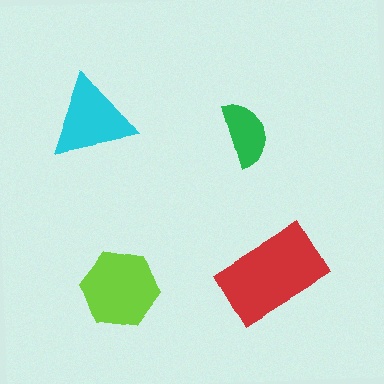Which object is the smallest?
The green semicircle.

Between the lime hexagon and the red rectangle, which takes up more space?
The red rectangle.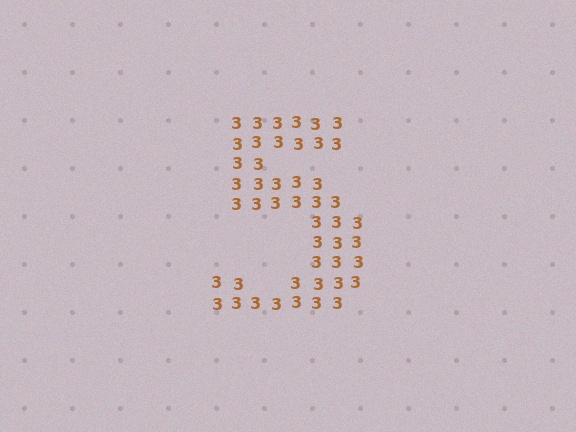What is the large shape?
The large shape is the digit 5.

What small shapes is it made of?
It is made of small digit 3's.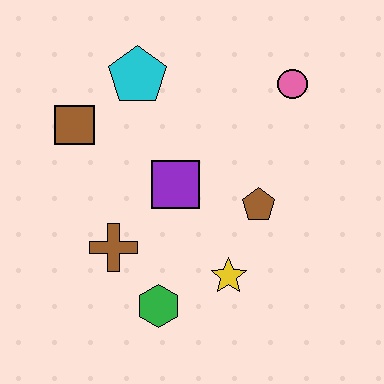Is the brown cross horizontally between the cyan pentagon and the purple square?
No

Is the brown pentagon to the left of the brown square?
No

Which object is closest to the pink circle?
The brown pentagon is closest to the pink circle.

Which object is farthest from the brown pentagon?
The brown square is farthest from the brown pentagon.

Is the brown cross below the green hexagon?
No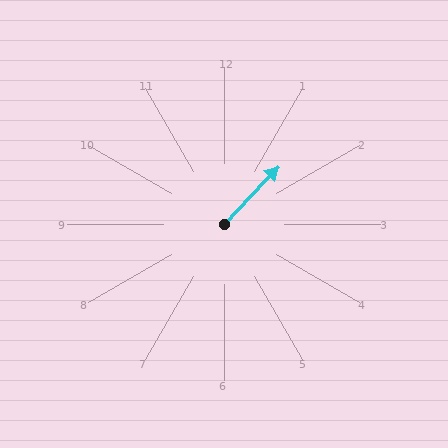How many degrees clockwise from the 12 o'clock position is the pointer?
Approximately 43 degrees.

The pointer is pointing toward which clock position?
Roughly 1 o'clock.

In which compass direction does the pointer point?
Northeast.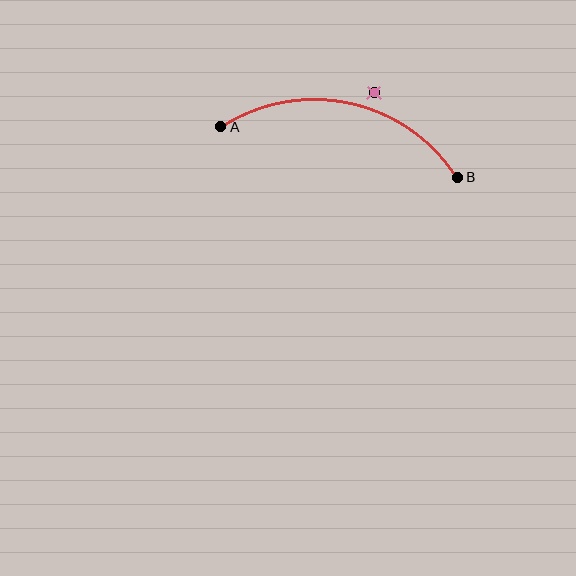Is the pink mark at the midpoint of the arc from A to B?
No — the pink mark does not lie on the arc at all. It sits slightly outside the curve.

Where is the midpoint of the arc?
The arc midpoint is the point on the curve farthest from the straight line joining A and B. It sits above that line.